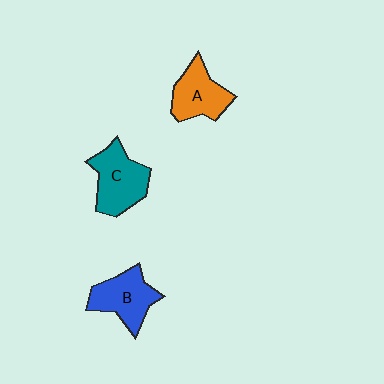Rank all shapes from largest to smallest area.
From largest to smallest: C (teal), B (blue), A (orange).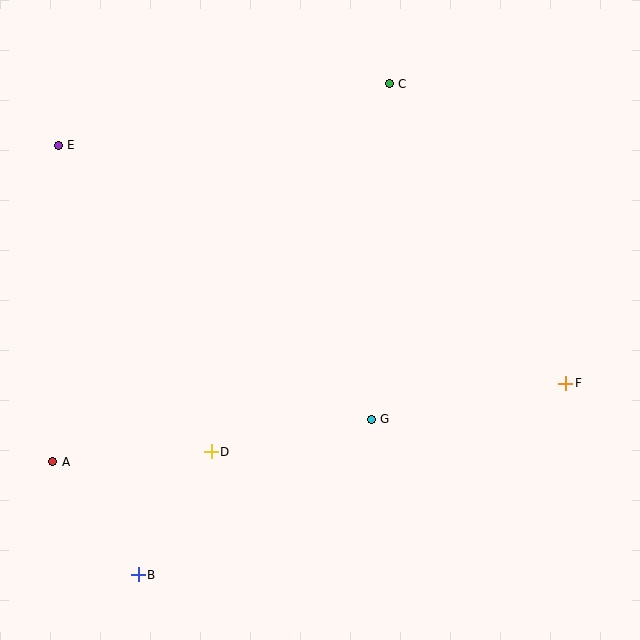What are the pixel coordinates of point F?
Point F is at (566, 383).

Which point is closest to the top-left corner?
Point E is closest to the top-left corner.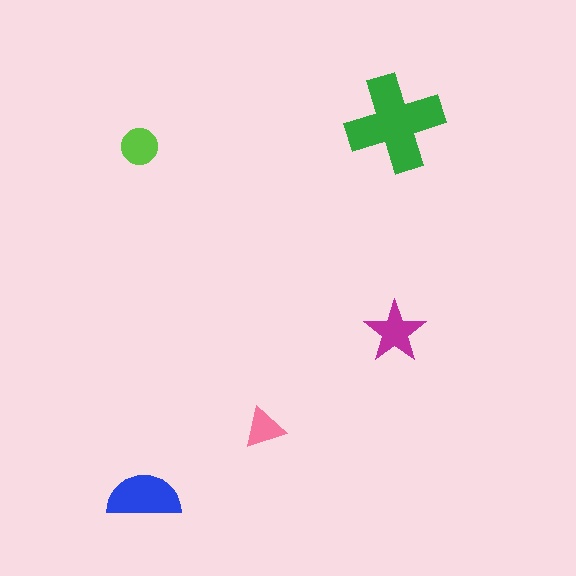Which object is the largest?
The green cross.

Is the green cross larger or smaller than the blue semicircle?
Larger.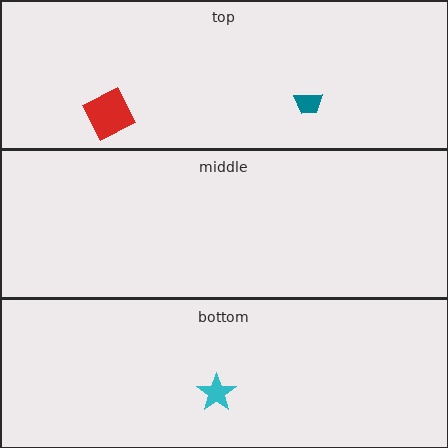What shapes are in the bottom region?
The cyan star.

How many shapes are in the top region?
2.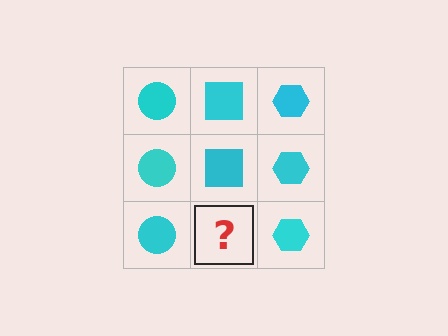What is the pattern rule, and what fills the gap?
The rule is that each column has a consistent shape. The gap should be filled with a cyan square.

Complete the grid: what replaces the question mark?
The question mark should be replaced with a cyan square.